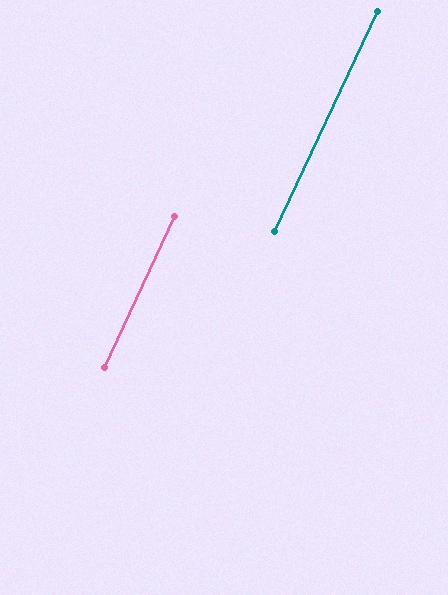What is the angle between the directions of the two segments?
Approximately 0 degrees.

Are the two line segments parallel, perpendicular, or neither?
Parallel — their directions differ by only 0.0°.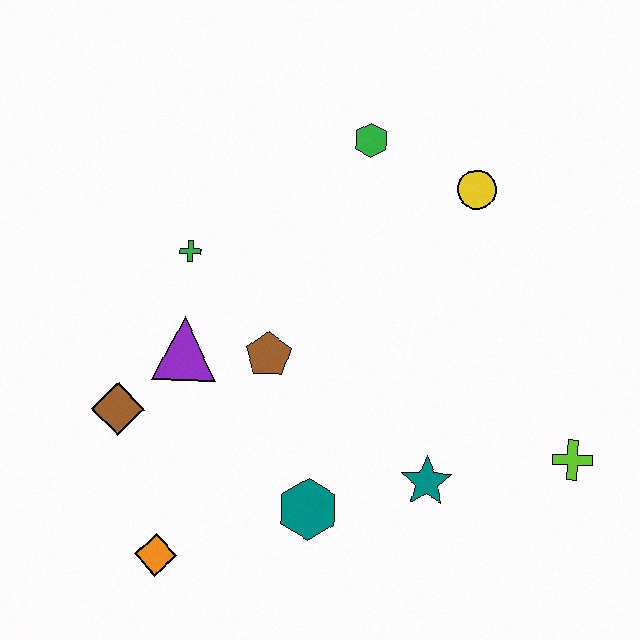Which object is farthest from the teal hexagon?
The green hexagon is farthest from the teal hexagon.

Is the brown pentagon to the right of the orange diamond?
Yes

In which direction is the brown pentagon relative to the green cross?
The brown pentagon is below the green cross.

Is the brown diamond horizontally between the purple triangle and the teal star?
No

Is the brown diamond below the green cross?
Yes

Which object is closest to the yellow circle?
The green hexagon is closest to the yellow circle.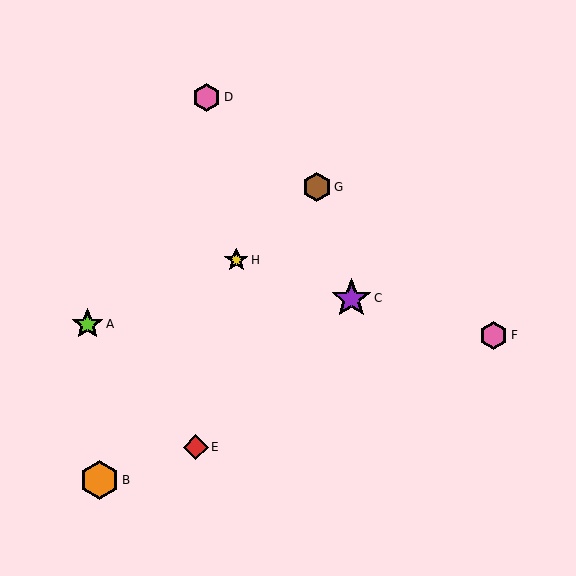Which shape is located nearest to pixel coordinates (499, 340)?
The pink hexagon (labeled F) at (494, 335) is nearest to that location.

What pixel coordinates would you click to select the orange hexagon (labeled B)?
Click at (100, 480) to select the orange hexagon B.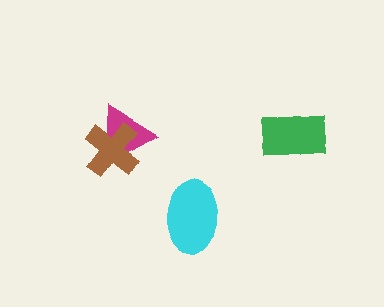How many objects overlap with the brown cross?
1 object overlaps with the brown cross.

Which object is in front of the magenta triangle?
The brown cross is in front of the magenta triangle.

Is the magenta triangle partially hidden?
Yes, it is partially covered by another shape.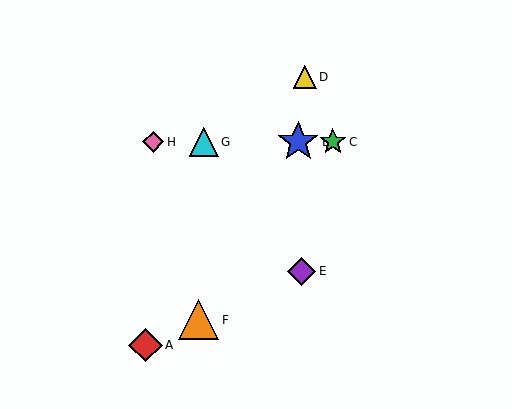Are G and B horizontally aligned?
Yes, both are at y≈142.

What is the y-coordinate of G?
Object G is at y≈142.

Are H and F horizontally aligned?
No, H is at y≈142 and F is at y≈320.